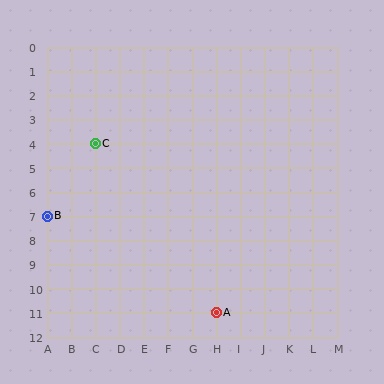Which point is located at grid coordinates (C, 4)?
Point C is at (C, 4).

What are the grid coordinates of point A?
Point A is at grid coordinates (H, 11).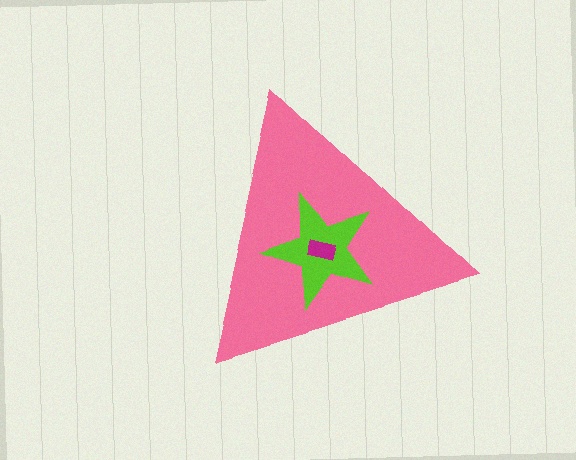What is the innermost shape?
The magenta rectangle.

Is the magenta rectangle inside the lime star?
Yes.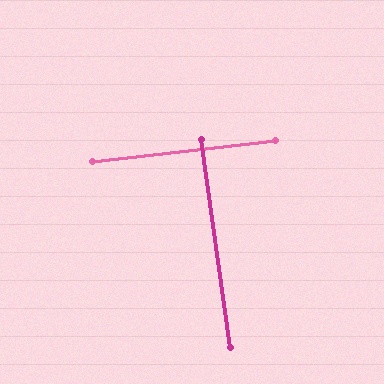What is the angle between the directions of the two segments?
Approximately 89 degrees.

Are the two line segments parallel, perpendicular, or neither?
Perpendicular — they meet at approximately 89°.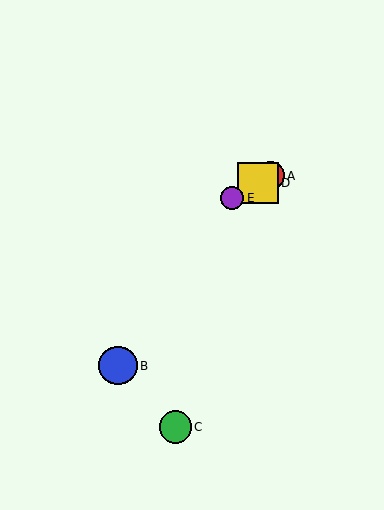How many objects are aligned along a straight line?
3 objects (A, D, E) are aligned along a straight line.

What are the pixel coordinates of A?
Object A is at (270, 176).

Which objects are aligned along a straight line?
Objects A, D, E are aligned along a straight line.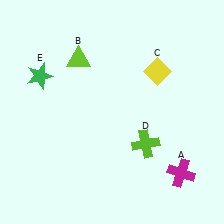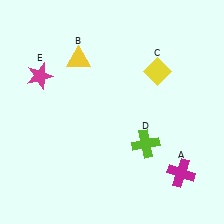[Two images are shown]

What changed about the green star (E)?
In Image 1, E is green. In Image 2, it changed to magenta.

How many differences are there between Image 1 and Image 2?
There are 2 differences between the two images.